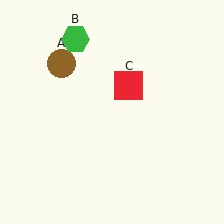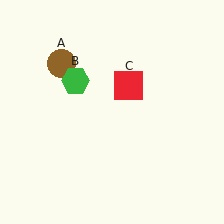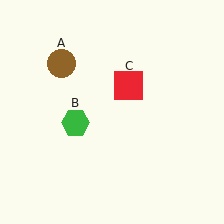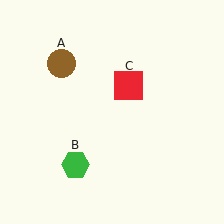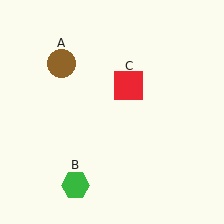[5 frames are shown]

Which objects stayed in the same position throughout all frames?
Brown circle (object A) and red square (object C) remained stationary.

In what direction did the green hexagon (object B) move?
The green hexagon (object B) moved down.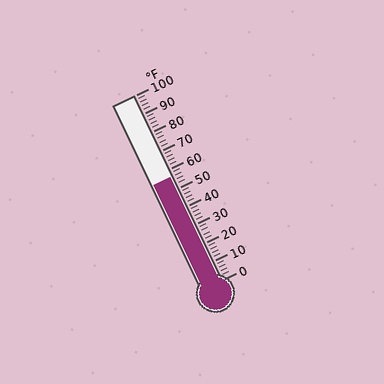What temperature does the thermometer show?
The thermometer shows approximately 56°F.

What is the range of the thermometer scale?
The thermometer scale ranges from 0°F to 100°F.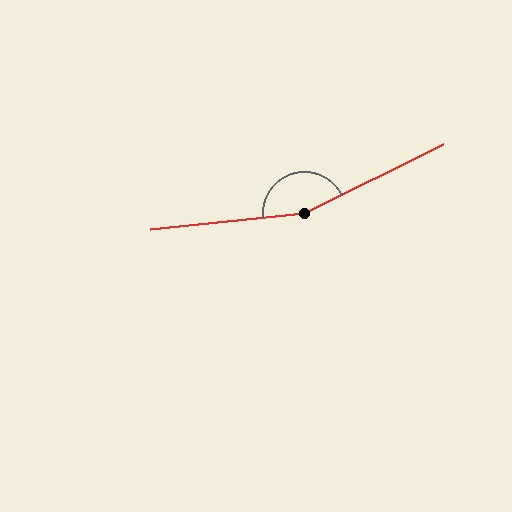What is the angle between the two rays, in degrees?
Approximately 160 degrees.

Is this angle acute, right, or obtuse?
It is obtuse.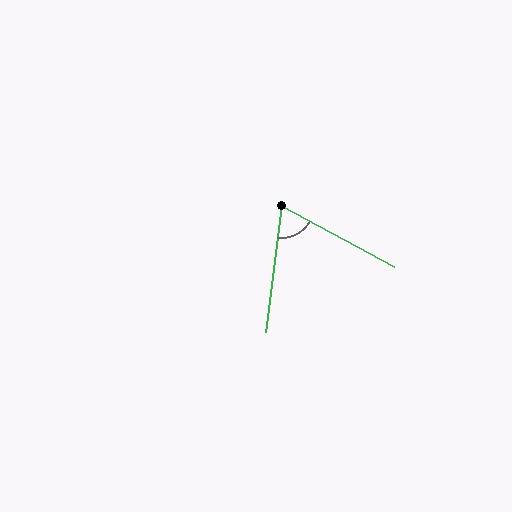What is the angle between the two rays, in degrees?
Approximately 68 degrees.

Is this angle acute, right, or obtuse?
It is acute.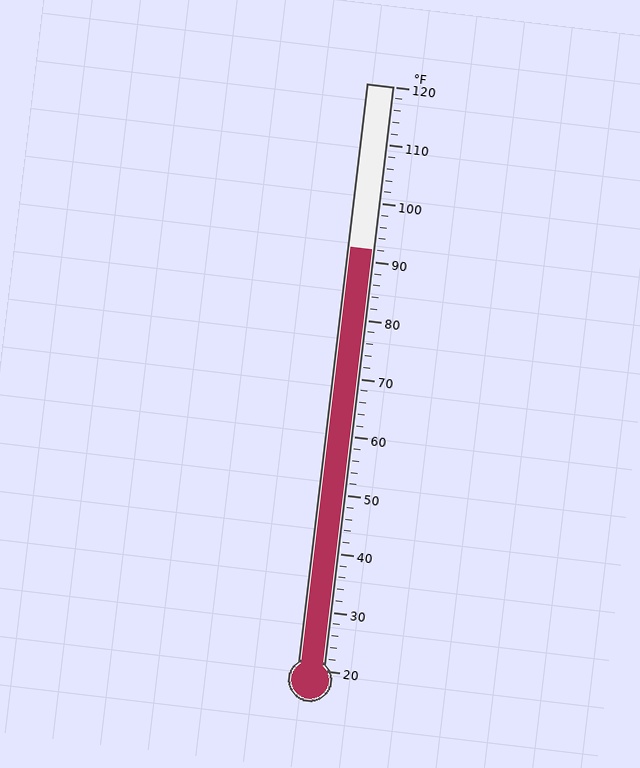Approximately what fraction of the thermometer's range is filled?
The thermometer is filled to approximately 70% of its range.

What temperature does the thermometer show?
The thermometer shows approximately 92°F.